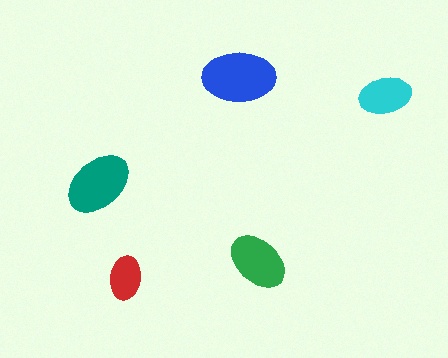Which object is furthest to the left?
The teal ellipse is leftmost.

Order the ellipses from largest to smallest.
the blue one, the teal one, the green one, the cyan one, the red one.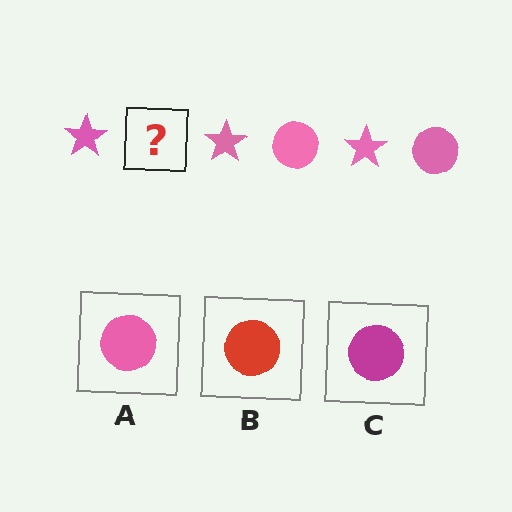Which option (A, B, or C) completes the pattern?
A.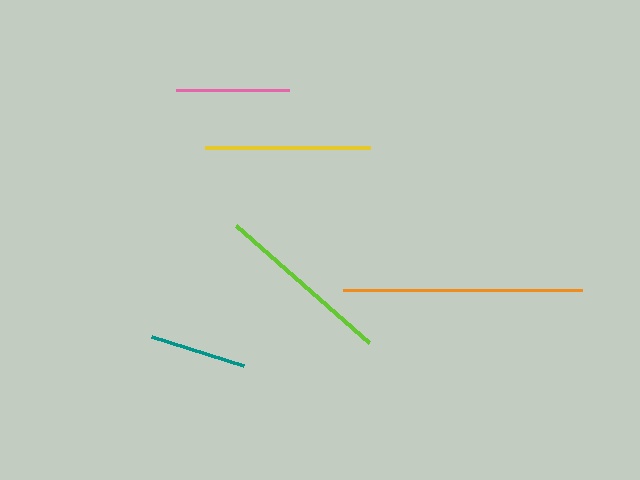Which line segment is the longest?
The orange line is the longest at approximately 238 pixels.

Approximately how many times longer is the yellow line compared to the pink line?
The yellow line is approximately 1.5 times the length of the pink line.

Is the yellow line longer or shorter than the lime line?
The lime line is longer than the yellow line.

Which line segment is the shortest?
The teal line is the shortest at approximately 96 pixels.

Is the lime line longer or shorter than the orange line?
The orange line is longer than the lime line.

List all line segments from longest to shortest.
From longest to shortest: orange, lime, yellow, pink, teal.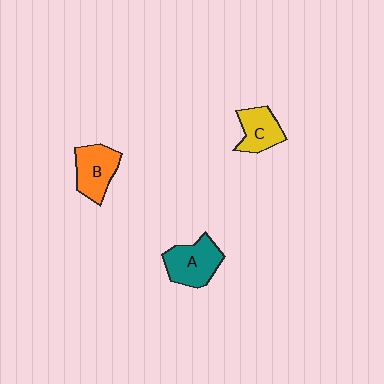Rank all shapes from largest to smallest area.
From largest to smallest: A (teal), B (orange), C (yellow).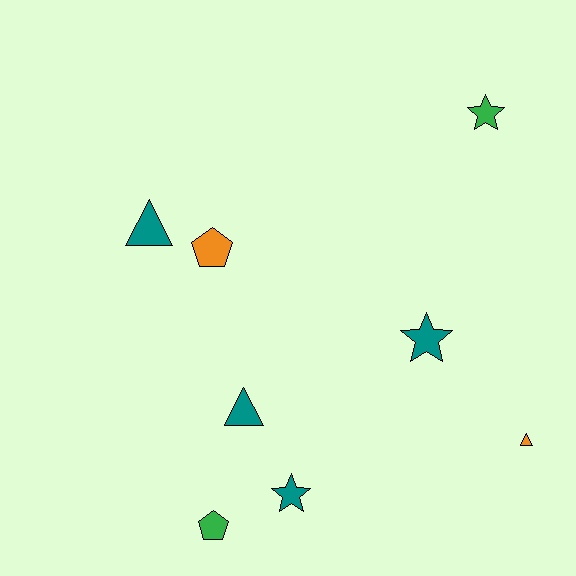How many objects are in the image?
There are 8 objects.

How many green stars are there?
There is 1 green star.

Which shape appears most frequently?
Star, with 3 objects.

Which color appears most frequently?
Teal, with 4 objects.